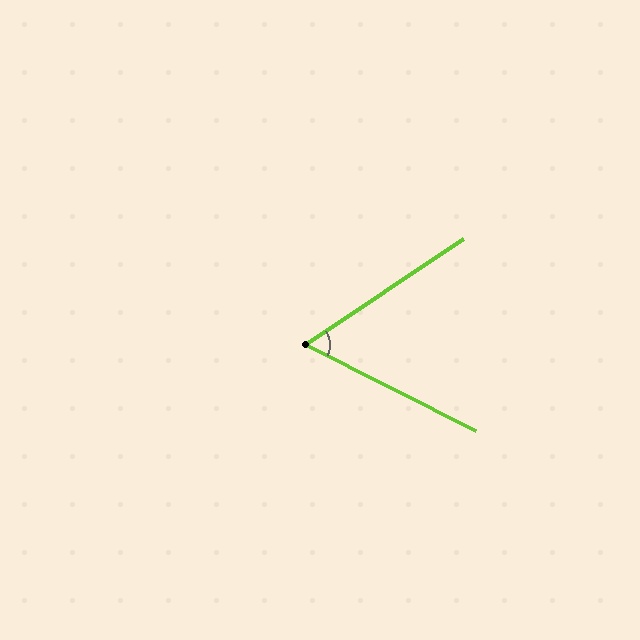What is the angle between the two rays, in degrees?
Approximately 61 degrees.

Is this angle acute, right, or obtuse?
It is acute.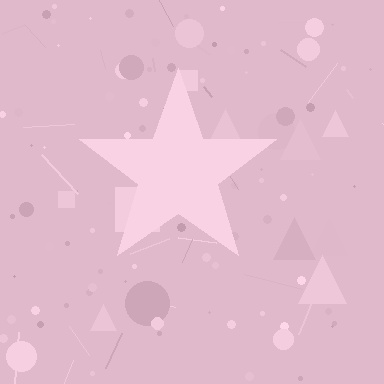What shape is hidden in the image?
A star is hidden in the image.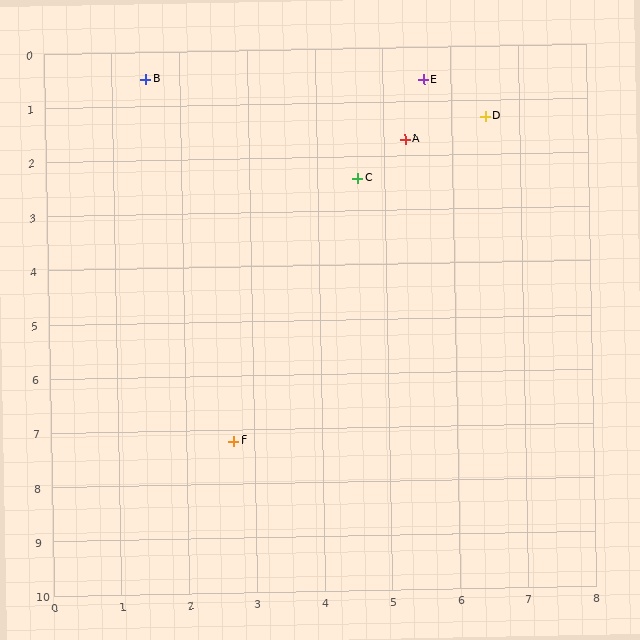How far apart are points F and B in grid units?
Points F and B are about 6.8 grid units apart.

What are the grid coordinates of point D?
Point D is at approximately (6.5, 1.3).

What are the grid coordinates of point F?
Point F is at approximately (2.7, 7.2).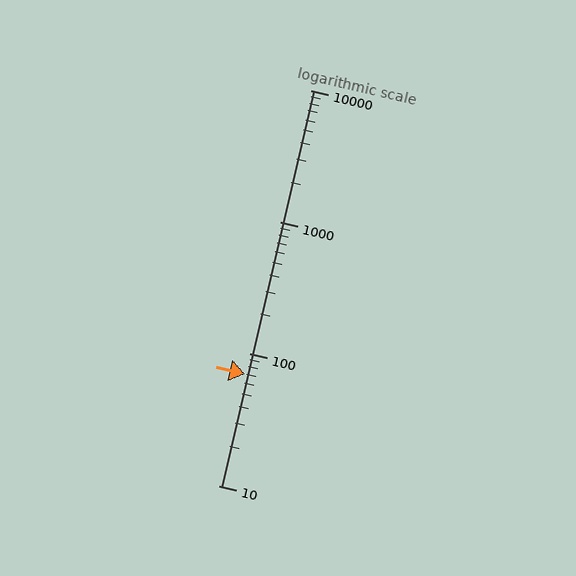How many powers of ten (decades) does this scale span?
The scale spans 3 decades, from 10 to 10000.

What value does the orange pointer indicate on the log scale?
The pointer indicates approximately 70.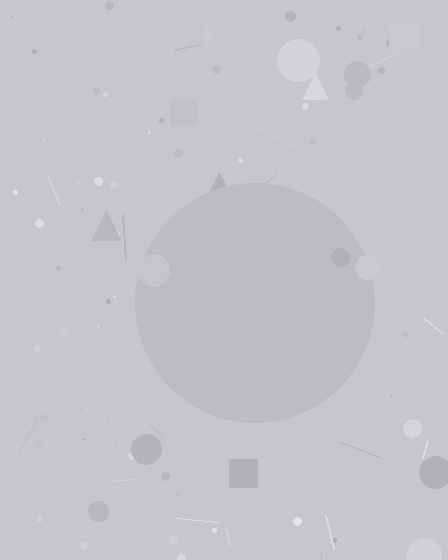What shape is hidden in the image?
A circle is hidden in the image.